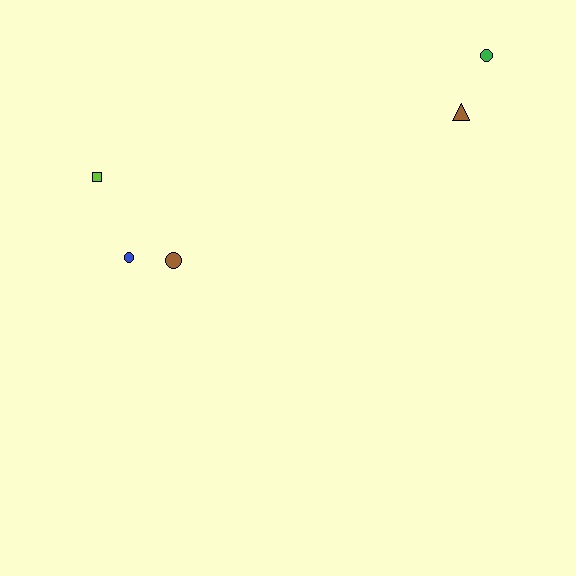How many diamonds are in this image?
There are no diamonds.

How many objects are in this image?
There are 5 objects.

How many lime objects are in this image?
There is 1 lime object.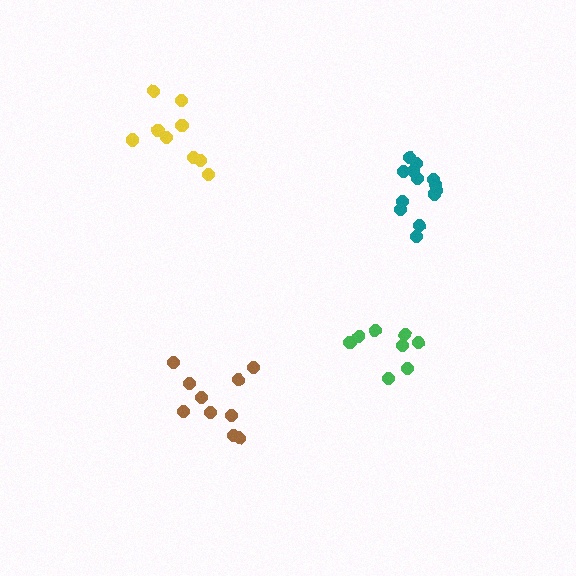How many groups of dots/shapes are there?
There are 4 groups.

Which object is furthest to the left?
The yellow cluster is leftmost.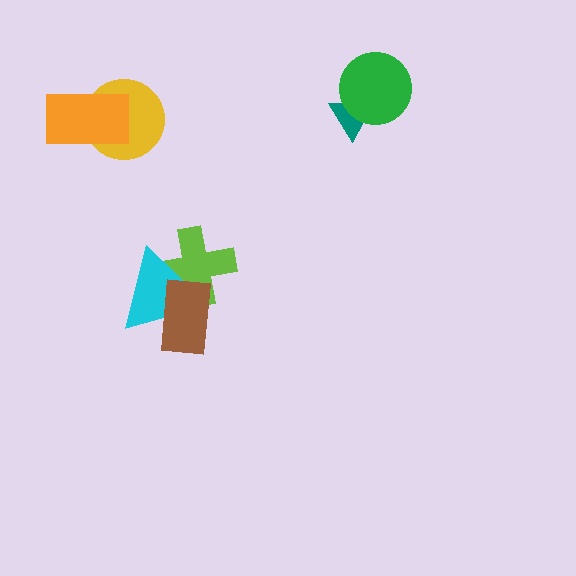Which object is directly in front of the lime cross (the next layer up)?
The cyan triangle is directly in front of the lime cross.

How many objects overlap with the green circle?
1 object overlaps with the green circle.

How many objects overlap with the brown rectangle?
2 objects overlap with the brown rectangle.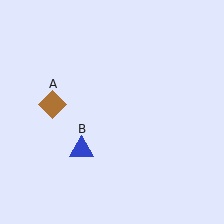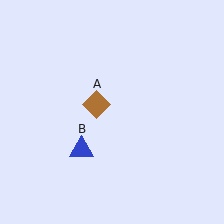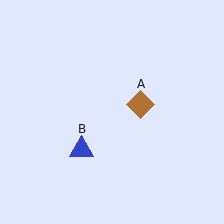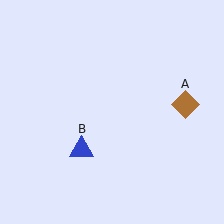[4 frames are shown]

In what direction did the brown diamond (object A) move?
The brown diamond (object A) moved right.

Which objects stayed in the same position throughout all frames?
Blue triangle (object B) remained stationary.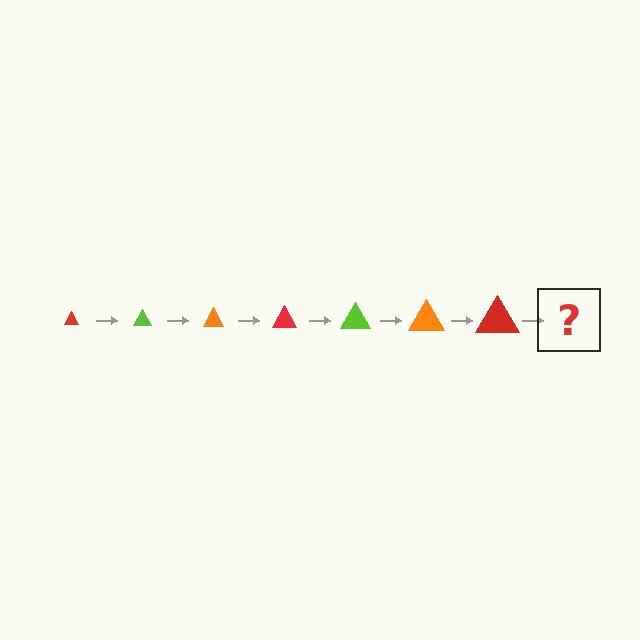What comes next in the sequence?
The next element should be a lime triangle, larger than the previous one.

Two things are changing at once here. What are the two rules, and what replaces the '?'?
The two rules are that the triangle grows larger each step and the color cycles through red, lime, and orange. The '?' should be a lime triangle, larger than the previous one.